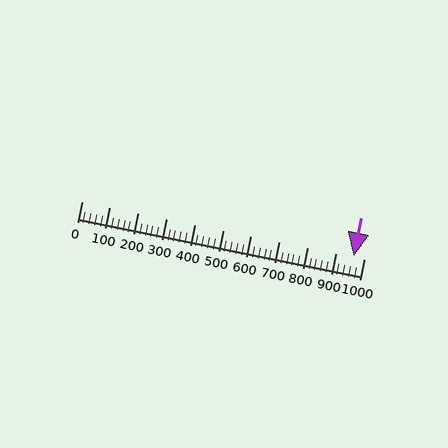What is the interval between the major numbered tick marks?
The major tick marks are spaced 100 units apart.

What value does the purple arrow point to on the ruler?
The purple arrow points to approximately 963.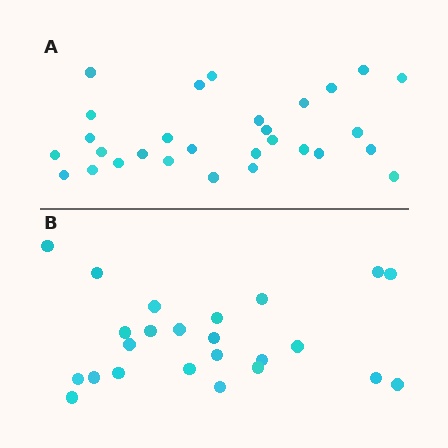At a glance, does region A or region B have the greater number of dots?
Region A (the top region) has more dots.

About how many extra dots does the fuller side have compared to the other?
Region A has about 5 more dots than region B.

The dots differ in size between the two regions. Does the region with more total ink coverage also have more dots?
No. Region B has more total ink coverage because its dots are larger, but region A actually contains more individual dots. Total area can be misleading — the number of items is what matters here.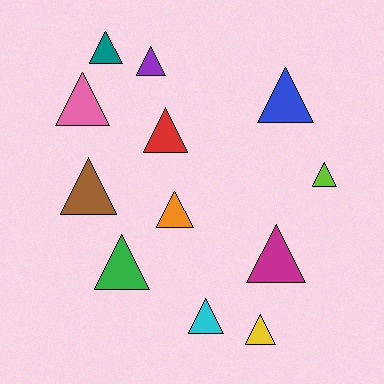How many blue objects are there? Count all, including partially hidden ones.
There is 1 blue object.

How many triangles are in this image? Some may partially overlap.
There are 12 triangles.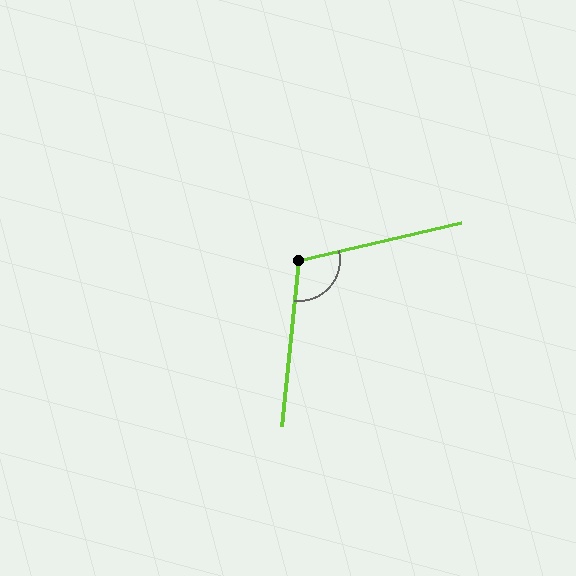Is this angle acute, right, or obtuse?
It is obtuse.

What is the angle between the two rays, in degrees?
Approximately 109 degrees.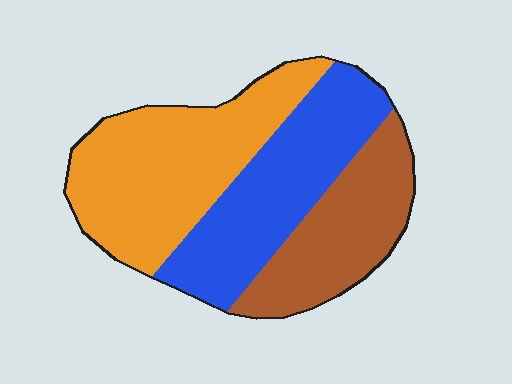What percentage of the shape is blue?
Blue takes up about one third (1/3) of the shape.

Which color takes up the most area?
Orange, at roughly 40%.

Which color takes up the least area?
Brown, at roughly 25%.